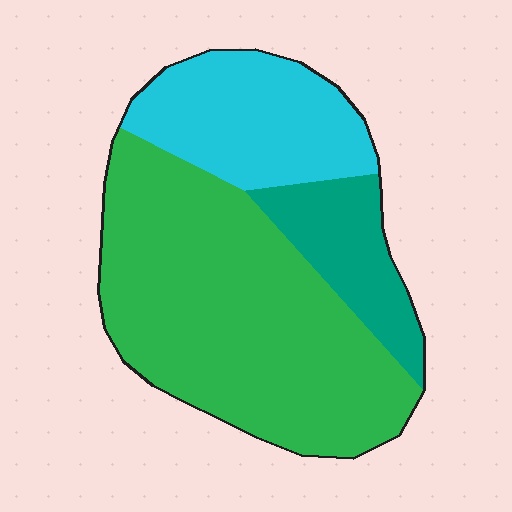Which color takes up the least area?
Teal, at roughly 15%.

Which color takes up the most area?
Green, at roughly 60%.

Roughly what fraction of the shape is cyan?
Cyan covers around 25% of the shape.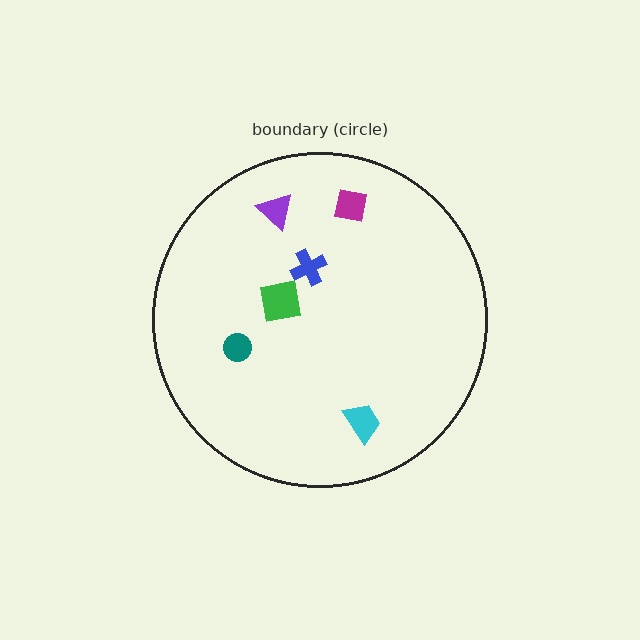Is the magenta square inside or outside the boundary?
Inside.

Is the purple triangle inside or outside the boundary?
Inside.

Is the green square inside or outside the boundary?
Inside.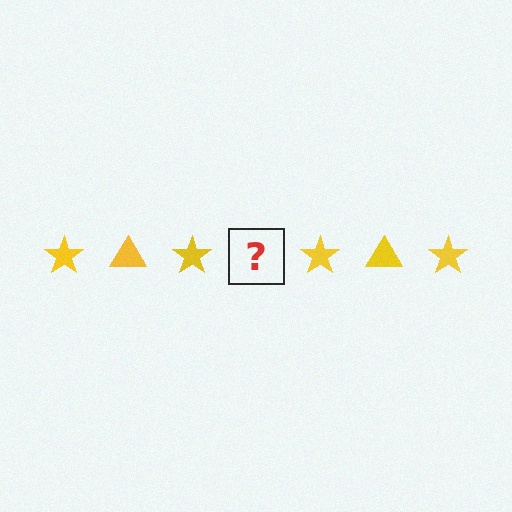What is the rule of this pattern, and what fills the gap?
The rule is that the pattern cycles through star, triangle shapes in yellow. The gap should be filled with a yellow triangle.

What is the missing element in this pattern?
The missing element is a yellow triangle.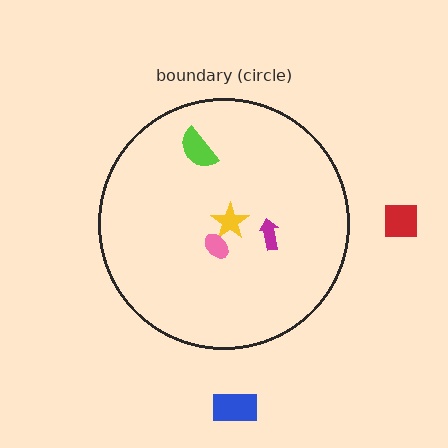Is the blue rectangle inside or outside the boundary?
Outside.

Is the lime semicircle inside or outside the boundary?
Inside.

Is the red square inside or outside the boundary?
Outside.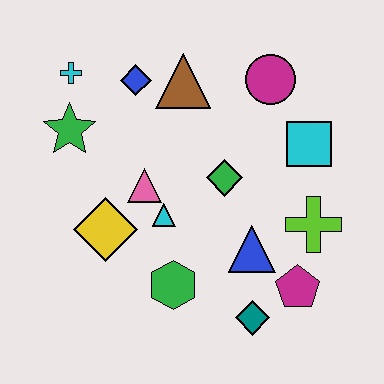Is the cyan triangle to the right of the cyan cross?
Yes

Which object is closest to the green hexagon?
The cyan triangle is closest to the green hexagon.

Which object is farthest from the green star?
The magenta pentagon is farthest from the green star.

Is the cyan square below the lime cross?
No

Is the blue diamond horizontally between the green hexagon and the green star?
Yes